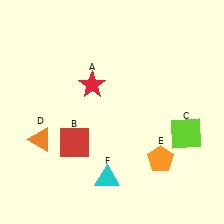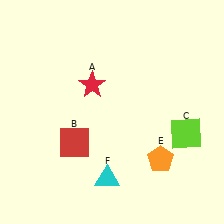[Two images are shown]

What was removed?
The orange triangle (D) was removed in Image 2.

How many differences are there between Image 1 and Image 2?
There is 1 difference between the two images.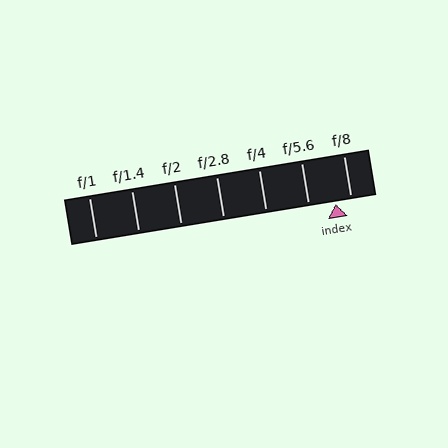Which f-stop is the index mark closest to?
The index mark is closest to f/8.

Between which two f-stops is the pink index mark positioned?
The index mark is between f/5.6 and f/8.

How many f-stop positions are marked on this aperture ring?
There are 7 f-stop positions marked.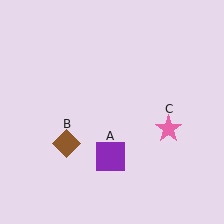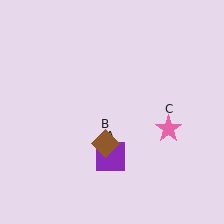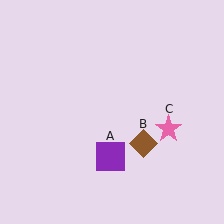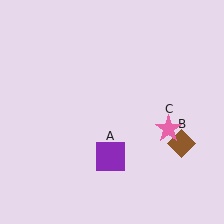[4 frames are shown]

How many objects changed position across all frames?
1 object changed position: brown diamond (object B).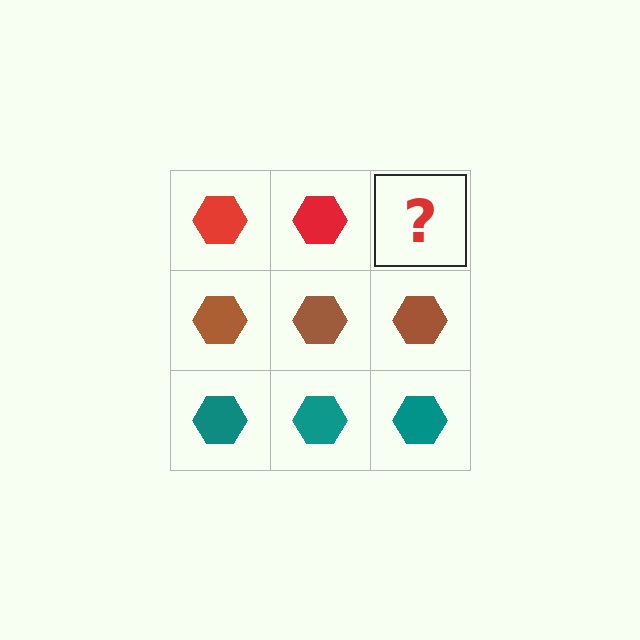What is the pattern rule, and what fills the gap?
The rule is that each row has a consistent color. The gap should be filled with a red hexagon.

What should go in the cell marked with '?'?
The missing cell should contain a red hexagon.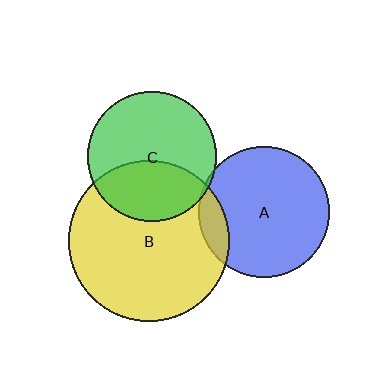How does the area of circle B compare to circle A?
Approximately 1.5 times.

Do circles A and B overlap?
Yes.